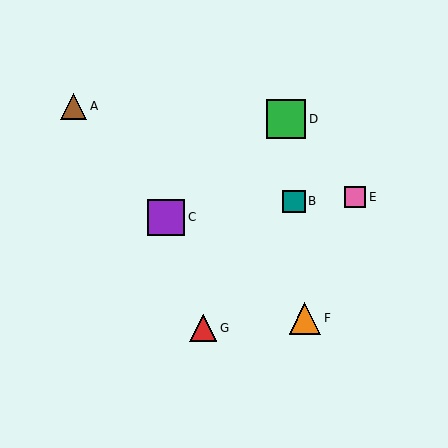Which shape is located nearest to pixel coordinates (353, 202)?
The pink square (labeled E) at (355, 197) is nearest to that location.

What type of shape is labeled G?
Shape G is a red triangle.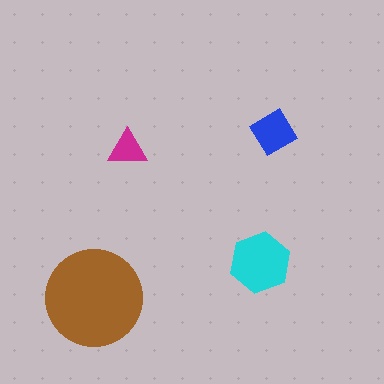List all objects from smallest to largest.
The magenta triangle, the blue square, the cyan hexagon, the brown circle.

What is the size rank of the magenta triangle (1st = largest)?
4th.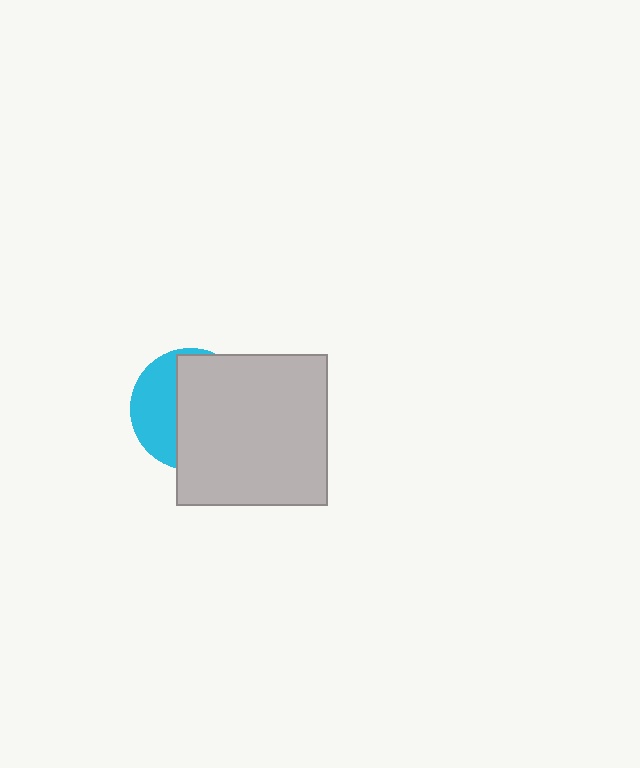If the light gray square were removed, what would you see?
You would see the complete cyan circle.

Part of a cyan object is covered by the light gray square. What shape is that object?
It is a circle.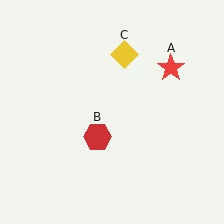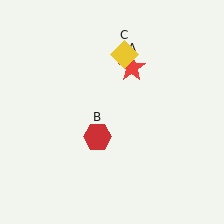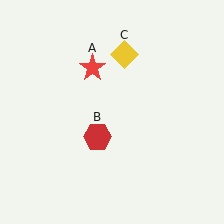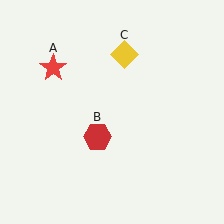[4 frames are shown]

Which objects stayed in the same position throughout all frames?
Red hexagon (object B) and yellow diamond (object C) remained stationary.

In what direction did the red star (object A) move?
The red star (object A) moved left.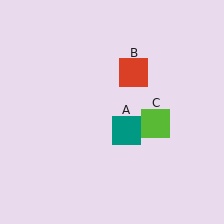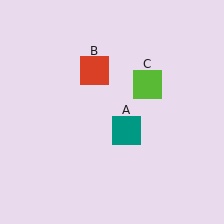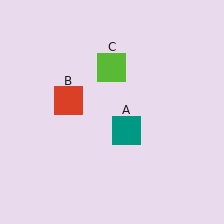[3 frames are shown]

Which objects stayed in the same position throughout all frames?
Teal square (object A) remained stationary.